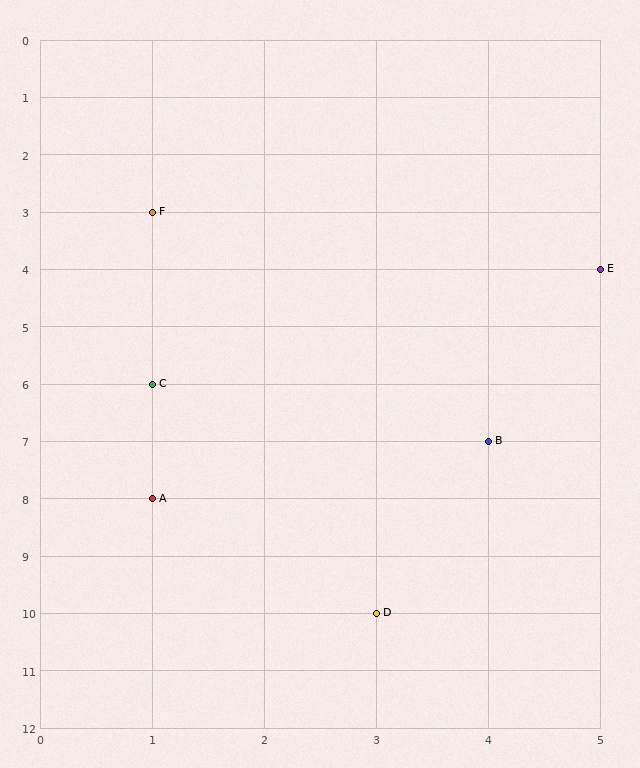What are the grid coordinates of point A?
Point A is at grid coordinates (1, 8).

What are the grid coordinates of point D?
Point D is at grid coordinates (3, 10).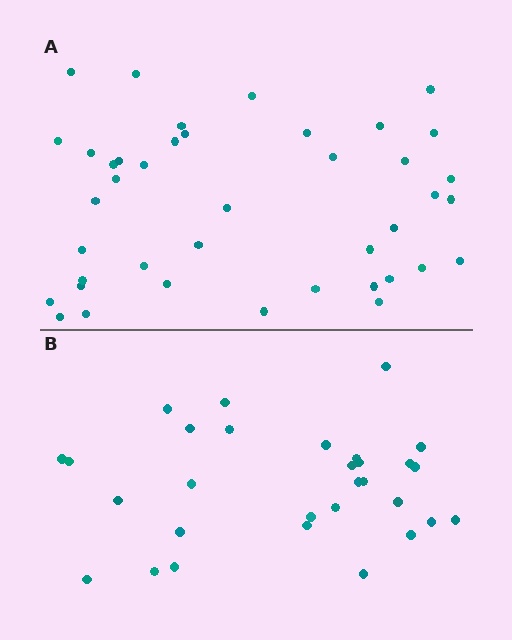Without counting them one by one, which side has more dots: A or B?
Region A (the top region) has more dots.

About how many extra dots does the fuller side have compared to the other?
Region A has roughly 12 or so more dots than region B.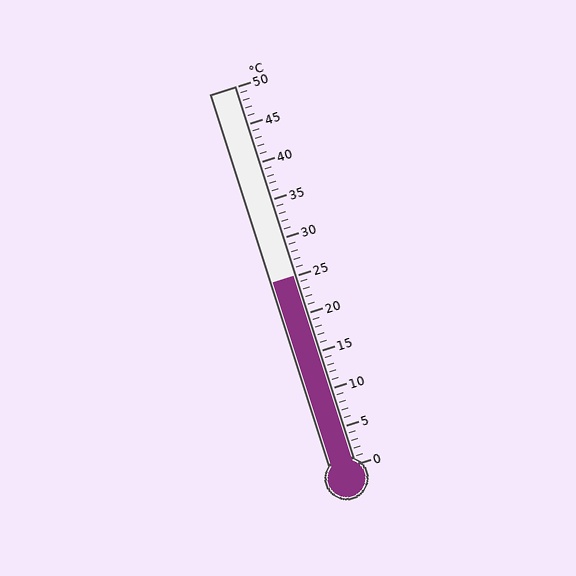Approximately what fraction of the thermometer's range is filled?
The thermometer is filled to approximately 50% of its range.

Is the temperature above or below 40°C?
The temperature is below 40°C.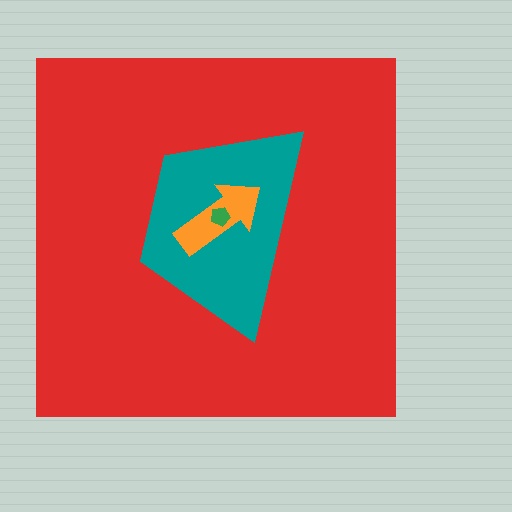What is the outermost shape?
The red square.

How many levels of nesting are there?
4.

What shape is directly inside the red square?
The teal trapezoid.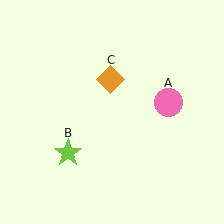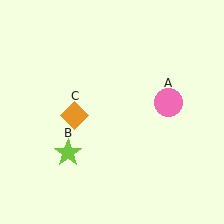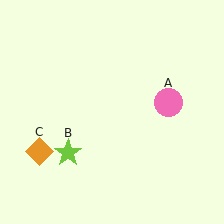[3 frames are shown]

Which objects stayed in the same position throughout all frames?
Pink circle (object A) and lime star (object B) remained stationary.